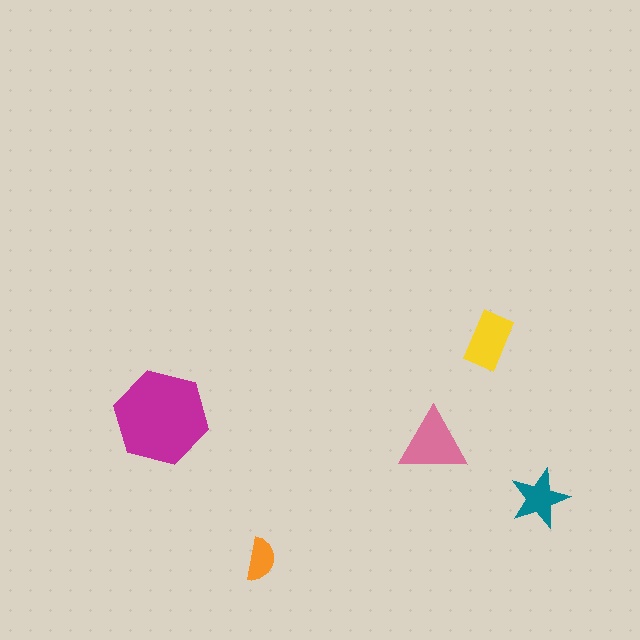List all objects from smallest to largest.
The orange semicircle, the teal star, the yellow rectangle, the pink triangle, the magenta hexagon.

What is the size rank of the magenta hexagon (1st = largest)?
1st.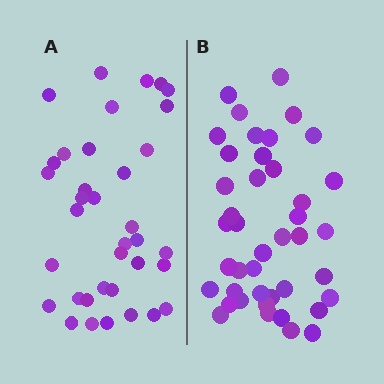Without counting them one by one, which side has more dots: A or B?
Region B (the right region) has more dots.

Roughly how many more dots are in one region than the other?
Region B has about 6 more dots than region A.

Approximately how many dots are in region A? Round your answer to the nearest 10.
About 40 dots. (The exact count is 36, which rounds to 40.)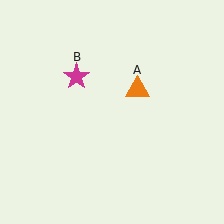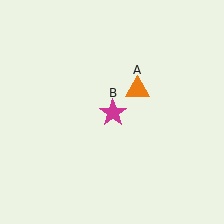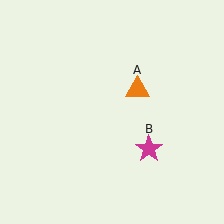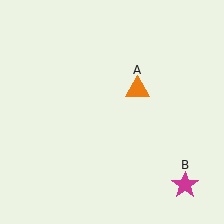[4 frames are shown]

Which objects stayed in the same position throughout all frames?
Orange triangle (object A) remained stationary.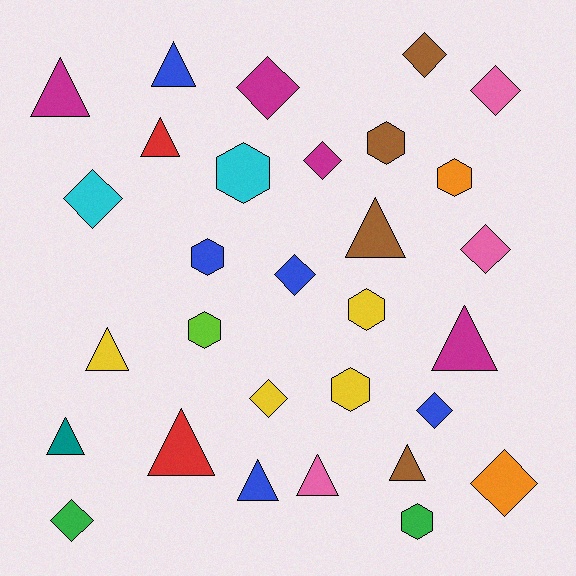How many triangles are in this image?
There are 11 triangles.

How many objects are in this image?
There are 30 objects.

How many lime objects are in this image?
There is 1 lime object.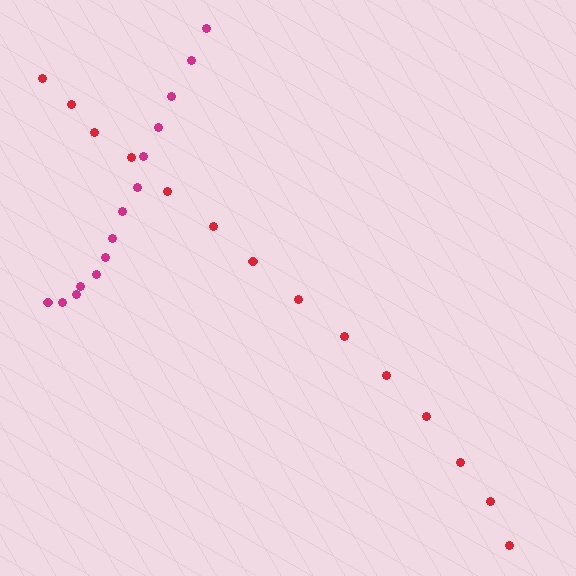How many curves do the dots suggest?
There are 2 distinct paths.